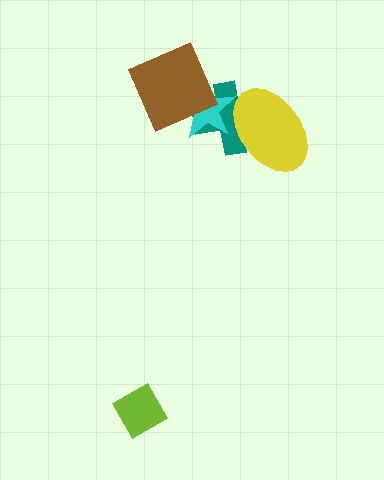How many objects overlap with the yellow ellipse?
2 objects overlap with the yellow ellipse.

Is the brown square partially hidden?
No, no other shape covers it.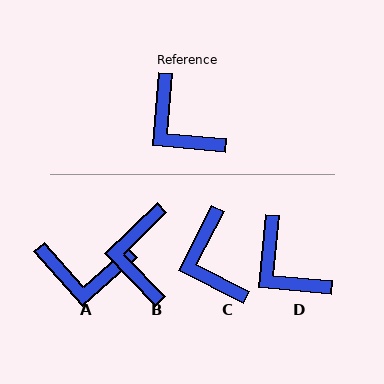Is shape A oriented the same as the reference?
No, it is off by about 47 degrees.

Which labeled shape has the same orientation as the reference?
D.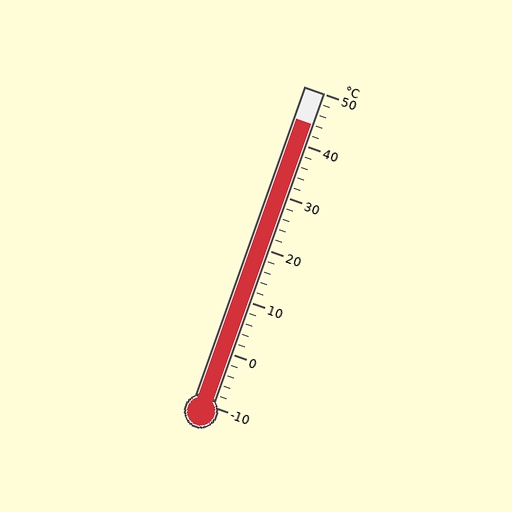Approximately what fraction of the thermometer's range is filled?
The thermometer is filled to approximately 90% of its range.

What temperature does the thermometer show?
The thermometer shows approximately 44°C.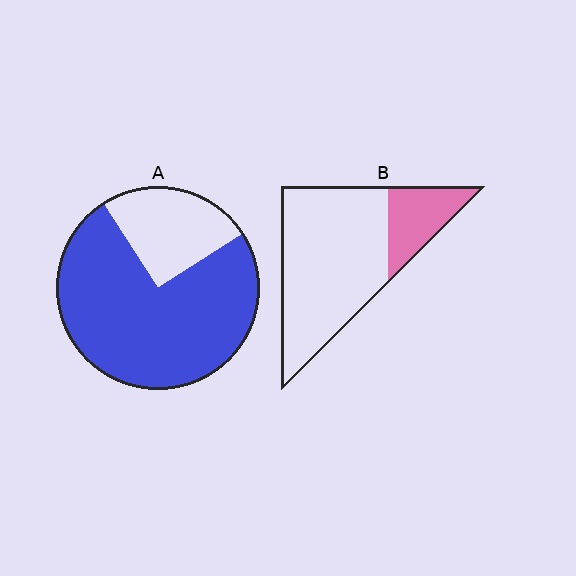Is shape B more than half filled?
No.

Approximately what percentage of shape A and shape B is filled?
A is approximately 75% and B is approximately 25%.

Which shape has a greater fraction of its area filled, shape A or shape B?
Shape A.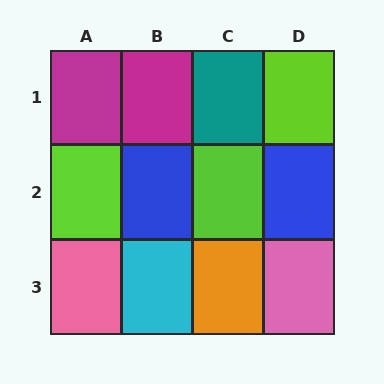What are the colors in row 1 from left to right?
Magenta, magenta, teal, lime.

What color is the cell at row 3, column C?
Orange.